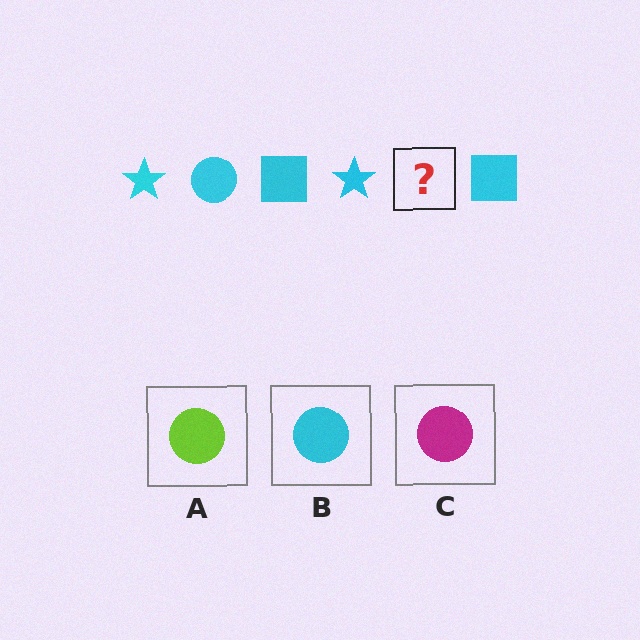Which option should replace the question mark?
Option B.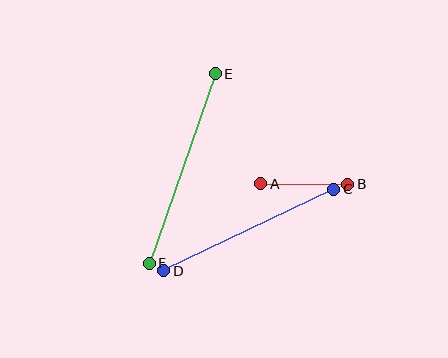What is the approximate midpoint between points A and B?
The midpoint is at approximately (304, 184) pixels.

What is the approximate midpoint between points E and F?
The midpoint is at approximately (182, 169) pixels.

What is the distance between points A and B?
The distance is approximately 87 pixels.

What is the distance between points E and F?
The distance is approximately 201 pixels.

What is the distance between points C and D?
The distance is approximately 188 pixels.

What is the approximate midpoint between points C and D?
The midpoint is at approximately (249, 230) pixels.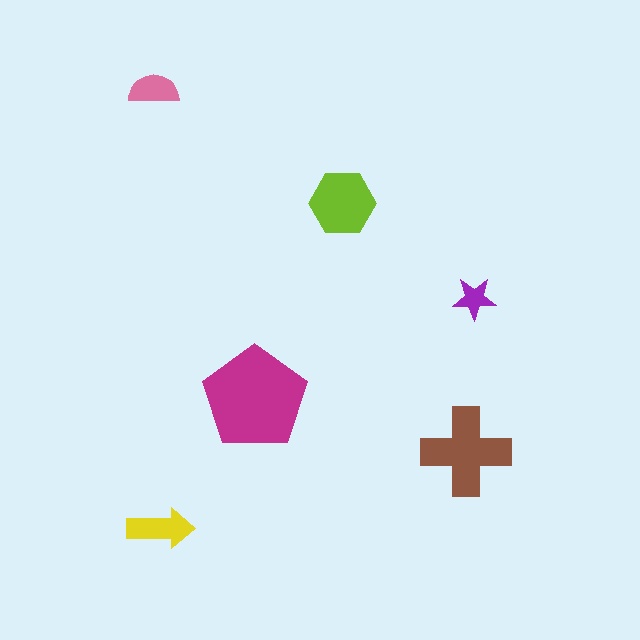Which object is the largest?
The magenta pentagon.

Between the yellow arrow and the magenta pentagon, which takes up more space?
The magenta pentagon.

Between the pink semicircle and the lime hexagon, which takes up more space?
The lime hexagon.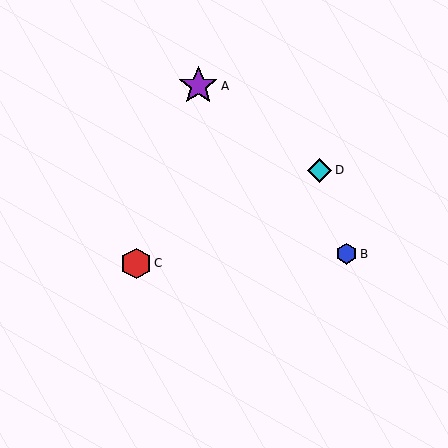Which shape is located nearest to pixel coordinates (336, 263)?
The blue hexagon (labeled B) at (347, 254) is nearest to that location.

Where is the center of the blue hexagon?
The center of the blue hexagon is at (347, 254).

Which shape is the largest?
The purple star (labeled A) is the largest.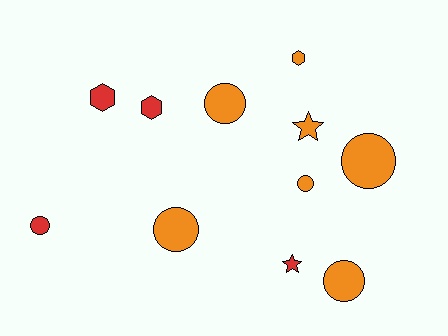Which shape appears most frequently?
Circle, with 6 objects.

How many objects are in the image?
There are 11 objects.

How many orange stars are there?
There is 1 orange star.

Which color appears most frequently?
Orange, with 7 objects.